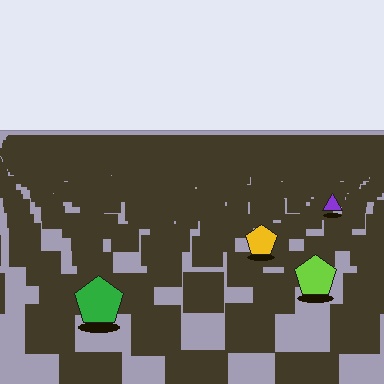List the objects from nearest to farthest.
From nearest to farthest: the green pentagon, the lime pentagon, the yellow pentagon, the purple triangle.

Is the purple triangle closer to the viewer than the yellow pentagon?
No. The yellow pentagon is closer — you can tell from the texture gradient: the ground texture is coarser near it.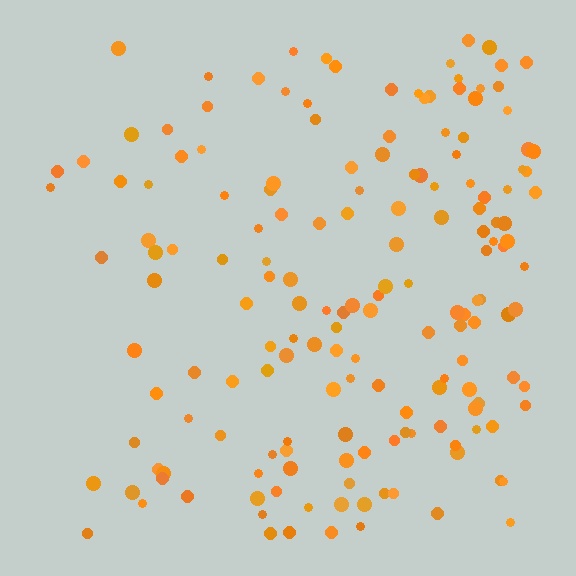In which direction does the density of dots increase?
From left to right, with the right side densest.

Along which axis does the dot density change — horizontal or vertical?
Horizontal.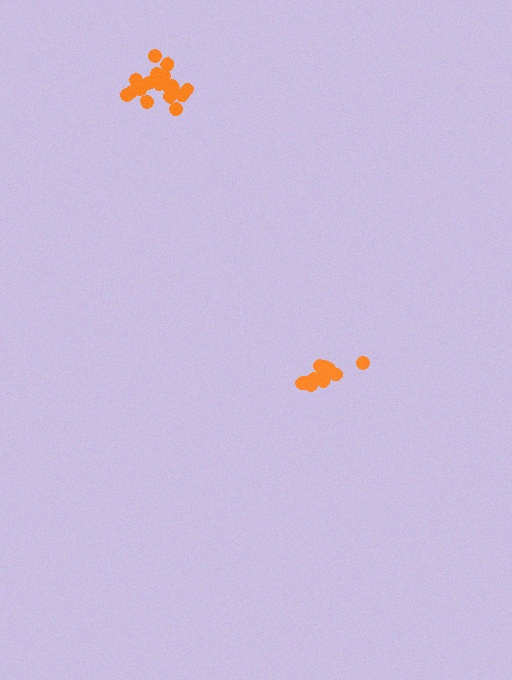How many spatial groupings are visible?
There are 2 spatial groupings.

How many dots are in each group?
Group 1: 18 dots, Group 2: 13 dots (31 total).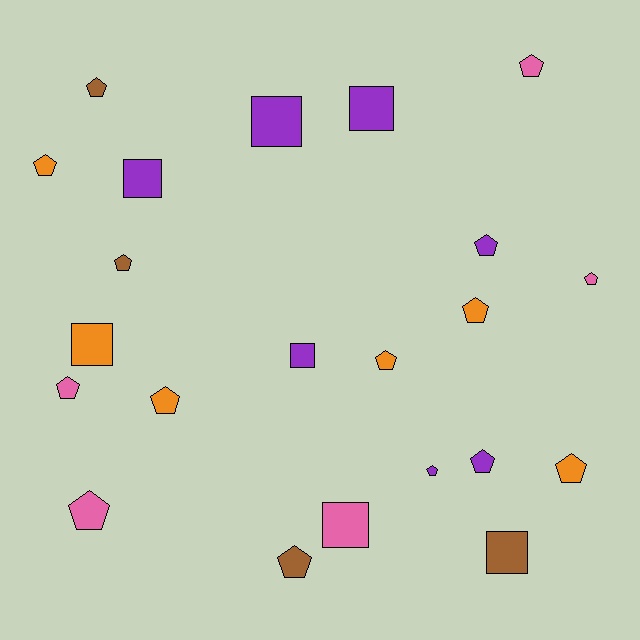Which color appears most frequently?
Purple, with 7 objects.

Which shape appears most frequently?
Pentagon, with 15 objects.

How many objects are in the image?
There are 22 objects.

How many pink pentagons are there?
There are 4 pink pentagons.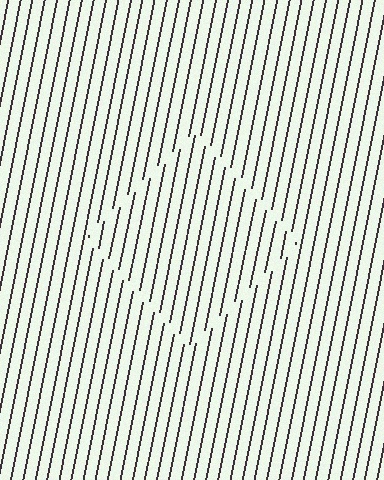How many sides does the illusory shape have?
4 sides — the line-ends trace a square.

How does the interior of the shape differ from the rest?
The interior of the shape contains the same grating, shifted by half a period — the contour is defined by the phase discontinuity where line-ends from the inner and outer gratings abut.